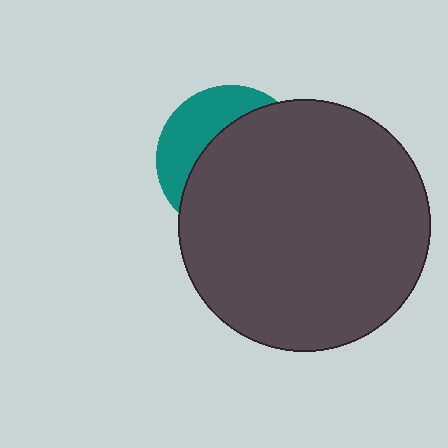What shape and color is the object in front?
The object in front is a dark gray circle.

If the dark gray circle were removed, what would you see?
You would see the complete teal circle.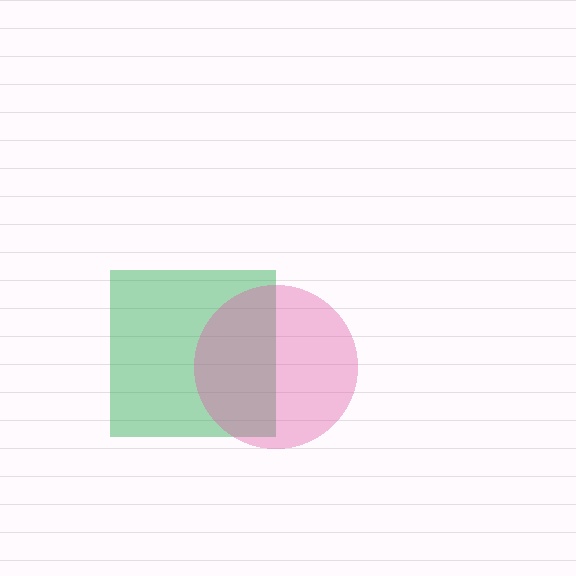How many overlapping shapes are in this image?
There are 2 overlapping shapes in the image.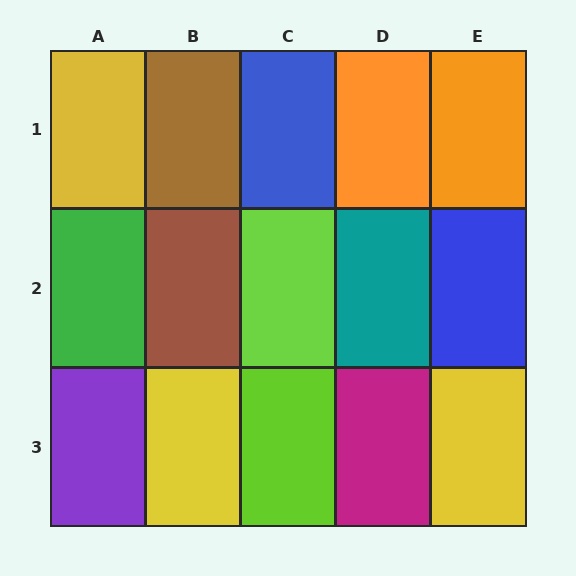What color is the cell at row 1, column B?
Brown.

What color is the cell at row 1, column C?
Blue.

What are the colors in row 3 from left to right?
Purple, yellow, lime, magenta, yellow.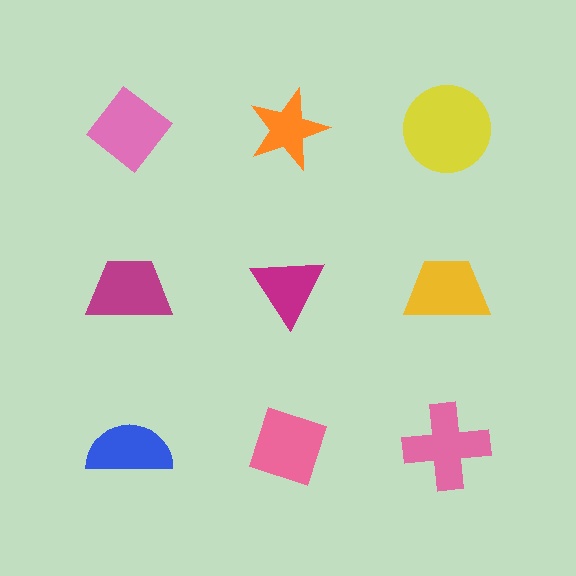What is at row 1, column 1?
A pink diamond.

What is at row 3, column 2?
A pink diamond.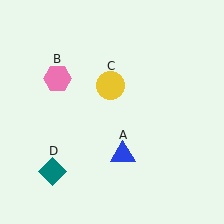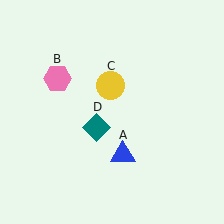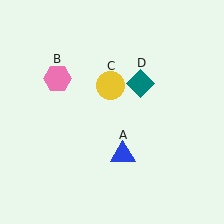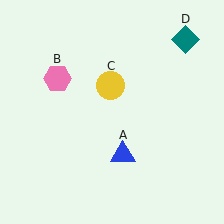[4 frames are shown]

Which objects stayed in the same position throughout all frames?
Blue triangle (object A) and pink hexagon (object B) and yellow circle (object C) remained stationary.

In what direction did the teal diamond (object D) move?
The teal diamond (object D) moved up and to the right.